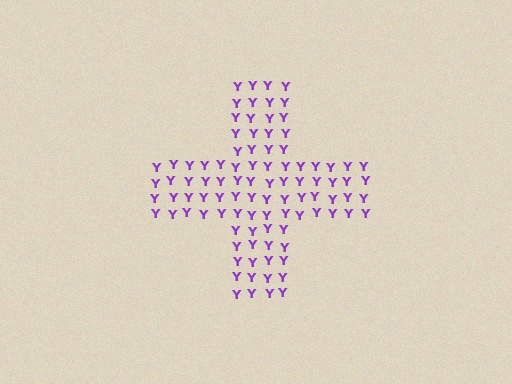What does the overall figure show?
The overall figure shows a cross.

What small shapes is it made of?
It is made of small letter Y's.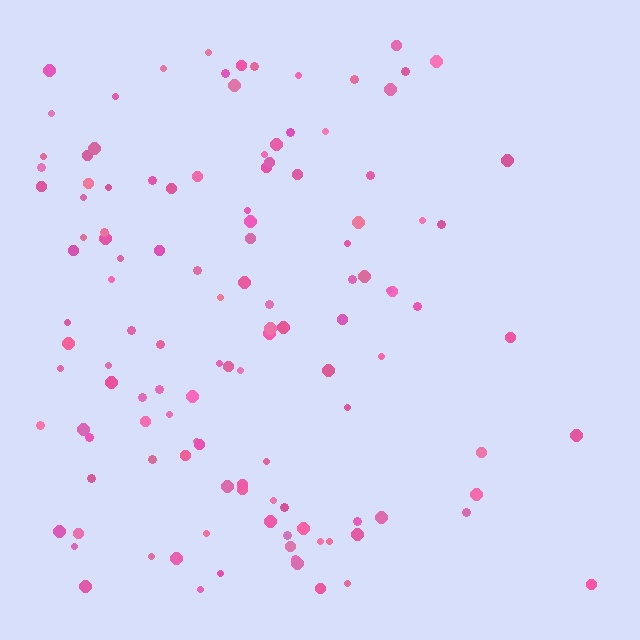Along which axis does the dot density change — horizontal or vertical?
Horizontal.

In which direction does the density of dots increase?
From right to left, with the left side densest.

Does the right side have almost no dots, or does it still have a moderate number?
Still a moderate number, just noticeably fewer than the left.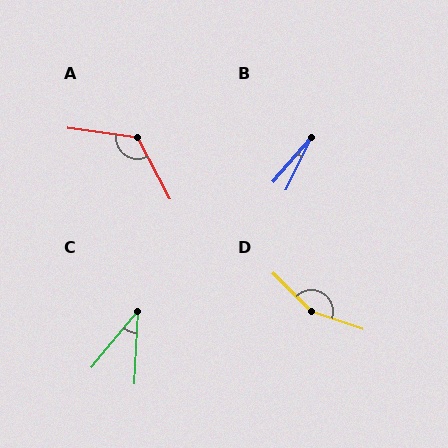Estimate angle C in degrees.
Approximately 37 degrees.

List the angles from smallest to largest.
B (15°), C (37°), A (126°), D (154°).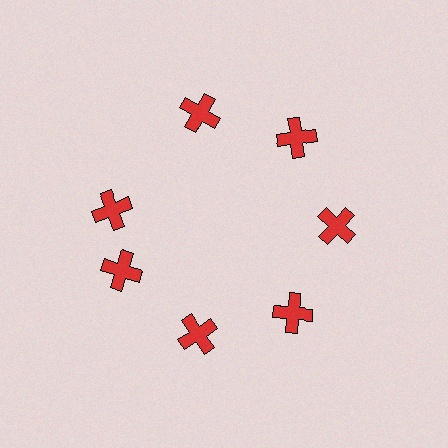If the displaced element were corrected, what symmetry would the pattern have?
It would have 7-fold rotational symmetry — the pattern would map onto itself every 51 degrees.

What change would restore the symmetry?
The symmetry would be restored by rotating it back into even spacing with its neighbors so that all 7 crosses sit at equal angles and equal distance from the center.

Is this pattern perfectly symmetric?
No. The 7 red crosses are arranged in a ring, but one element near the 10 o'clock position is rotated out of alignment along the ring, breaking the 7-fold rotational symmetry.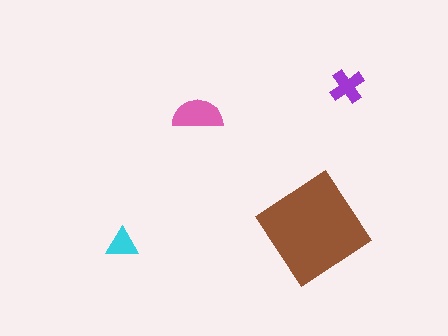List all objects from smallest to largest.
The cyan triangle, the purple cross, the pink semicircle, the brown diamond.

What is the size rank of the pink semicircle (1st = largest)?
2nd.